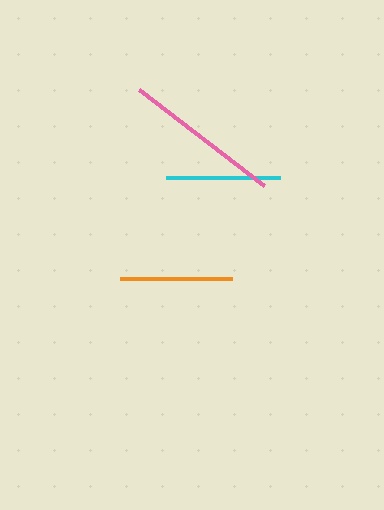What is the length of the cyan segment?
The cyan segment is approximately 114 pixels long.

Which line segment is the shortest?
The orange line is the shortest at approximately 112 pixels.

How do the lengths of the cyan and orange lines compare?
The cyan and orange lines are approximately the same length.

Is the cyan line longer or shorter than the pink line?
The pink line is longer than the cyan line.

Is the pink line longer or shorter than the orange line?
The pink line is longer than the orange line.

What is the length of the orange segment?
The orange segment is approximately 112 pixels long.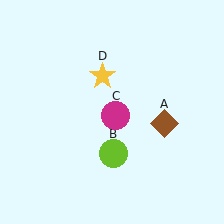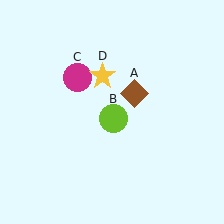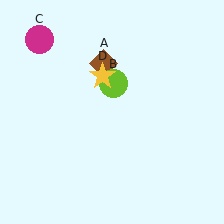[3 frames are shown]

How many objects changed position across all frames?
3 objects changed position: brown diamond (object A), lime circle (object B), magenta circle (object C).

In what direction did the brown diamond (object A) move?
The brown diamond (object A) moved up and to the left.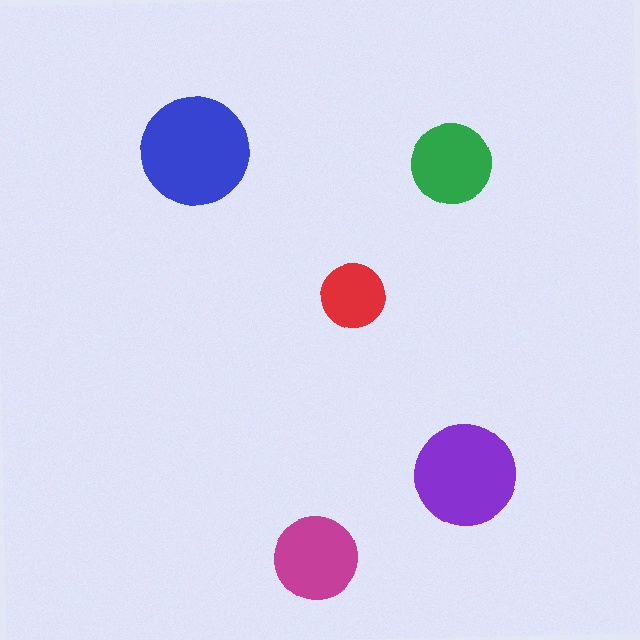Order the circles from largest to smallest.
the blue one, the purple one, the magenta one, the green one, the red one.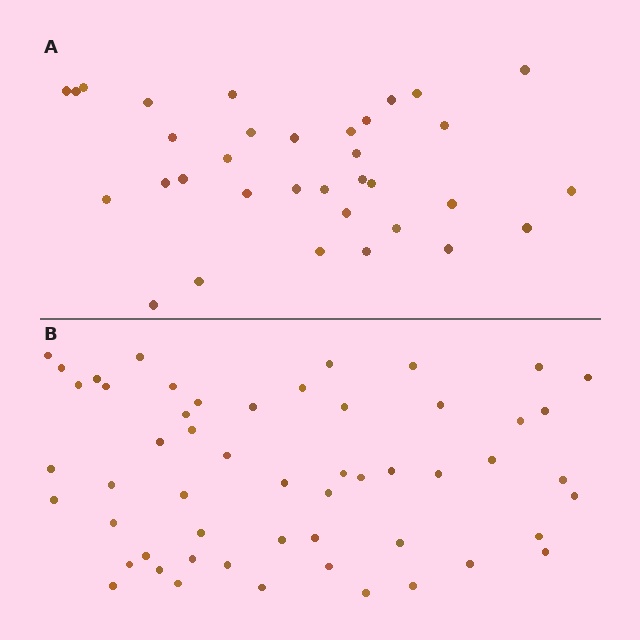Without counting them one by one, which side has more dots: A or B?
Region B (the bottom region) has more dots.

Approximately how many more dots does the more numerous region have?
Region B has approximately 20 more dots than region A.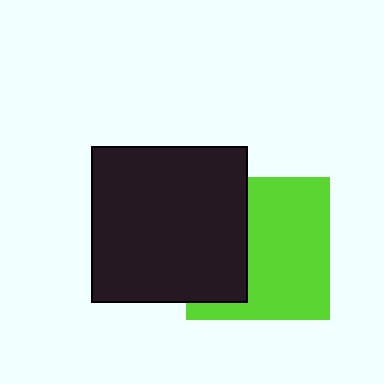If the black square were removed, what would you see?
You would see the complete lime square.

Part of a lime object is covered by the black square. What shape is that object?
It is a square.